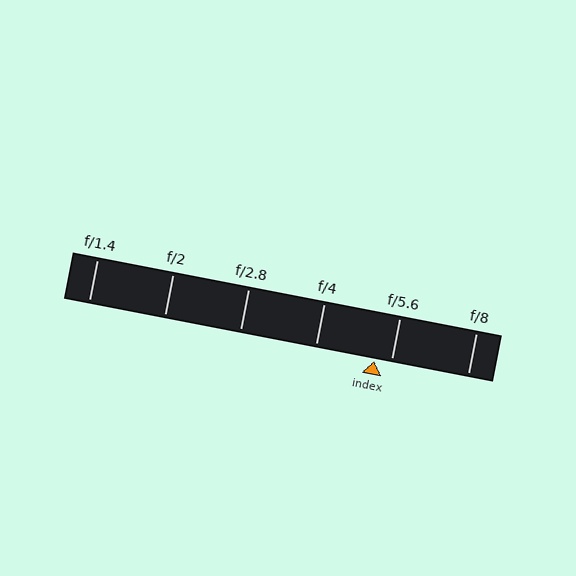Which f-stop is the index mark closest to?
The index mark is closest to f/5.6.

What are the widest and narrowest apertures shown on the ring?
The widest aperture shown is f/1.4 and the narrowest is f/8.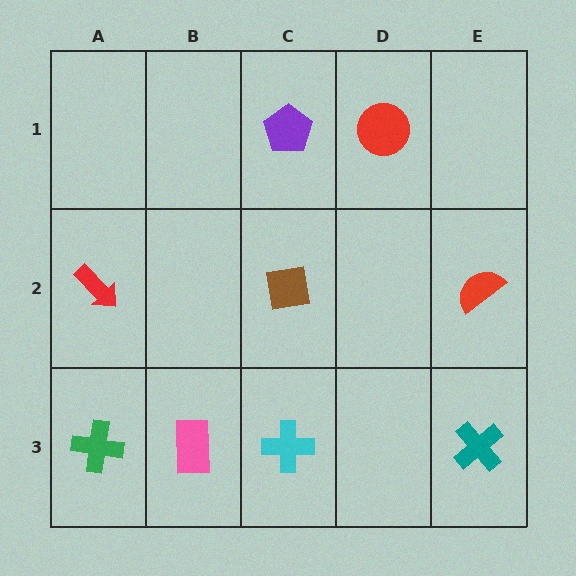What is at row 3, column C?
A cyan cross.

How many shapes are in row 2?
3 shapes.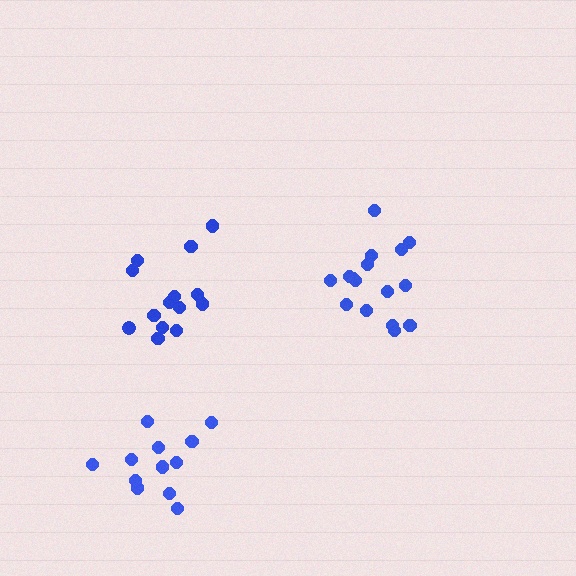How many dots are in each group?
Group 1: 16 dots, Group 2: 12 dots, Group 3: 14 dots (42 total).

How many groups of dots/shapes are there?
There are 3 groups.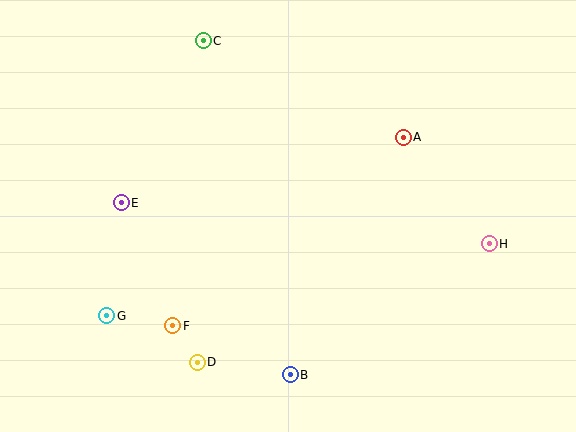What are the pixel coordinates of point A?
Point A is at (403, 137).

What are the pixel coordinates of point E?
Point E is at (121, 203).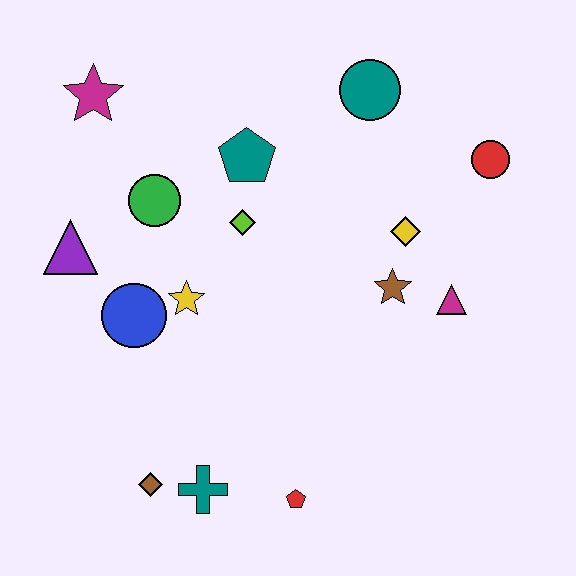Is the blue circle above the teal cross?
Yes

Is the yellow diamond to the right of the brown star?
Yes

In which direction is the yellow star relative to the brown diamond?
The yellow star is above the brown diamond.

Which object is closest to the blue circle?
The yellow star is closest to the blue circle.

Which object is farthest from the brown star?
The magenta star is farthest from the brown star.